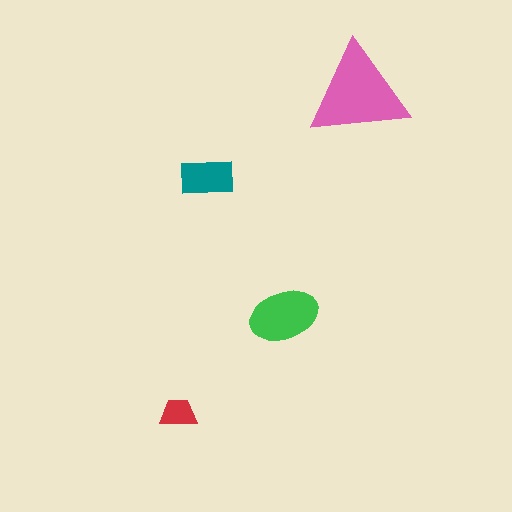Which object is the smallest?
The red trapezoid.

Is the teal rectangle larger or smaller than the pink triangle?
Smaller.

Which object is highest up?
The pink triangle is topmost.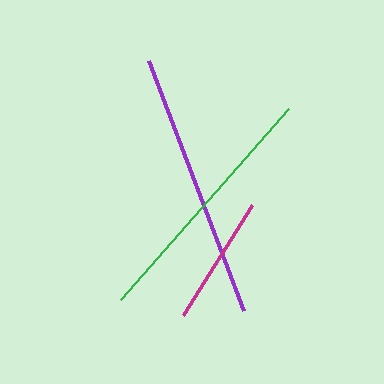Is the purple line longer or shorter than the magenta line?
The purple line is longer than the magenta line.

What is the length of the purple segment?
The purple segment is approximately 267 pixels long.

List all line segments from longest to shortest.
From longest to shortest: purple, green, magenta.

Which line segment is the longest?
The purple line is the longest at approximately 267 pixels.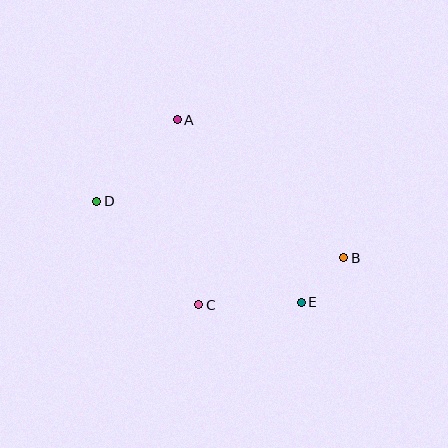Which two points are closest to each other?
Points B and E are closest to each other.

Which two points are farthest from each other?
Points B and D are farthest from each other.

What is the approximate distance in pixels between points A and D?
The distance between A and D is approximately 114 pixels.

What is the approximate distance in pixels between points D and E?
The distance between D and E is approximately 228 pixels.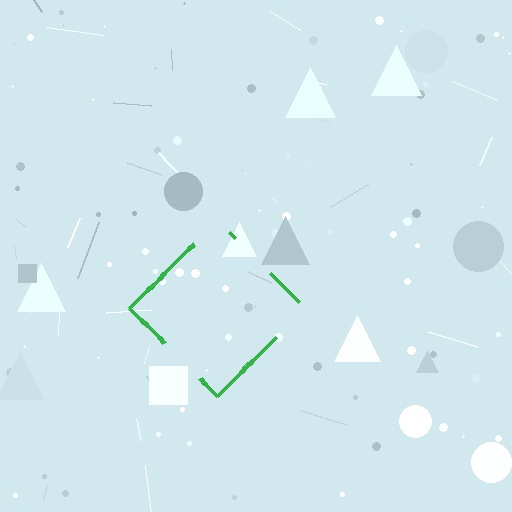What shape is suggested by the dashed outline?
The dashed outline suggests a diamond.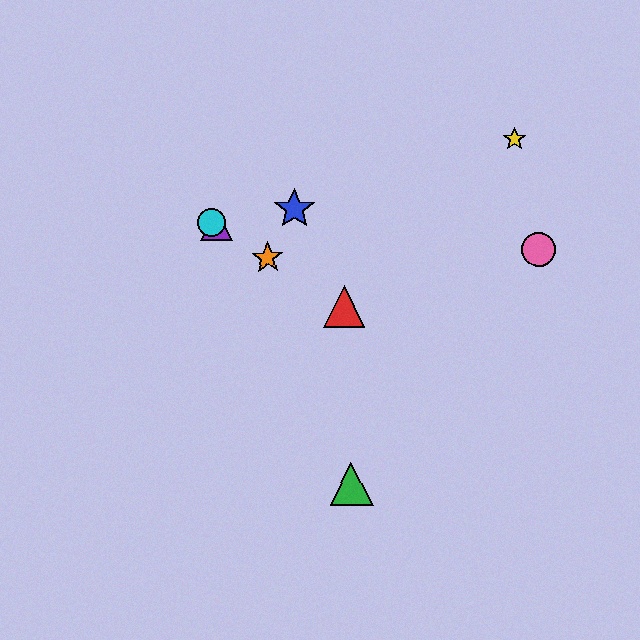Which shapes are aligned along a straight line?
The red triangle, the purple triangle, the orange star, the cyan circle are aligned along a straight line.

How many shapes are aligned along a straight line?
4 shapes (the red triangle, the purple triangle, the orange star, the cyan circle) are aligned along a straight line.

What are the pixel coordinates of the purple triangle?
The purple triangle is at (217, 225).